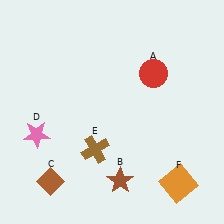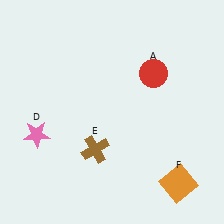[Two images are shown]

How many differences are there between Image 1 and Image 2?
There are 2 differences between the two images.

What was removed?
The brown diamond (C), the brown star (B) were removed in Image 2.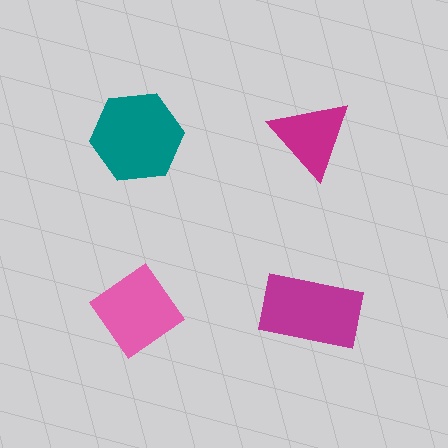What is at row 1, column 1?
A teal hexagon.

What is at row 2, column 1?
A pink diamond.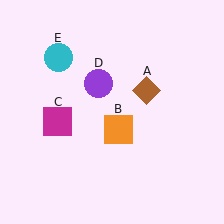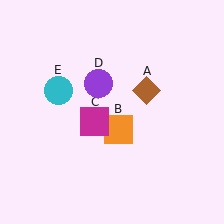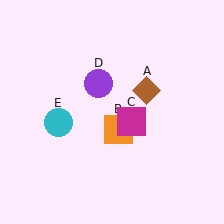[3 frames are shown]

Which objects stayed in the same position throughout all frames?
Brown diamond (object A) and orange square (object B) and purple circle (object D) remained stationary.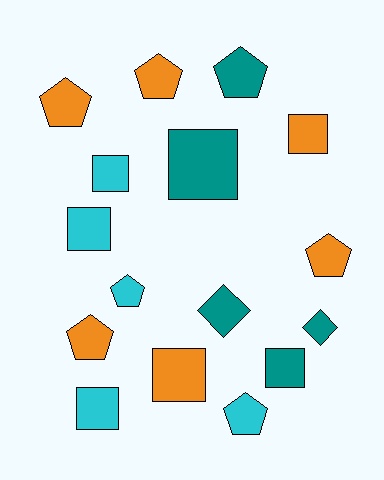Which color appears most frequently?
Orange, with 6 objects.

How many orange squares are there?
There are 2 orange squares.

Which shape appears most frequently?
Square, with 7 objects.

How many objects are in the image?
There are 16 objects.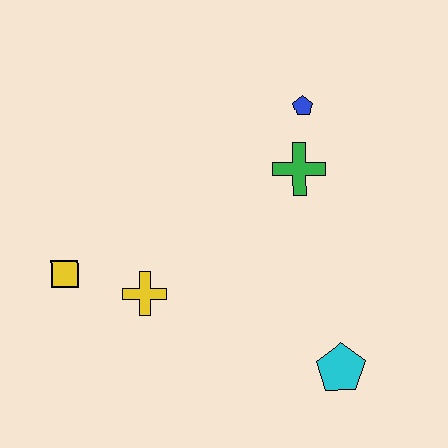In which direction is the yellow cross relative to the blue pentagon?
The yellow cross is below the blue pentagon.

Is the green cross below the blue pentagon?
Yes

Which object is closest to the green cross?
The blue pentagon is closest to the green cross.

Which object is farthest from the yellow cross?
The blue pentagon is farthest from the yellow cross.